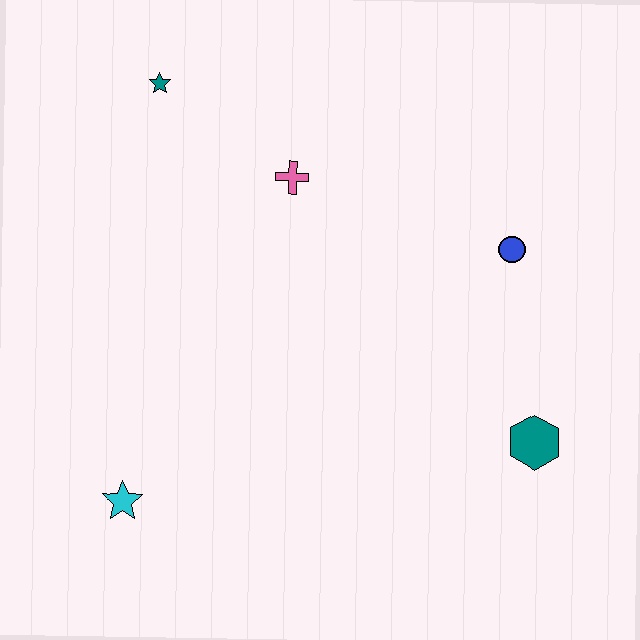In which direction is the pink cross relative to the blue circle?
The pink cross is to the left of the blue circle.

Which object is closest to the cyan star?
The pink cross is closest to the cyan star.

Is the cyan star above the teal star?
No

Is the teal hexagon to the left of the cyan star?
No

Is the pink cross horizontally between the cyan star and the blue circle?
Yes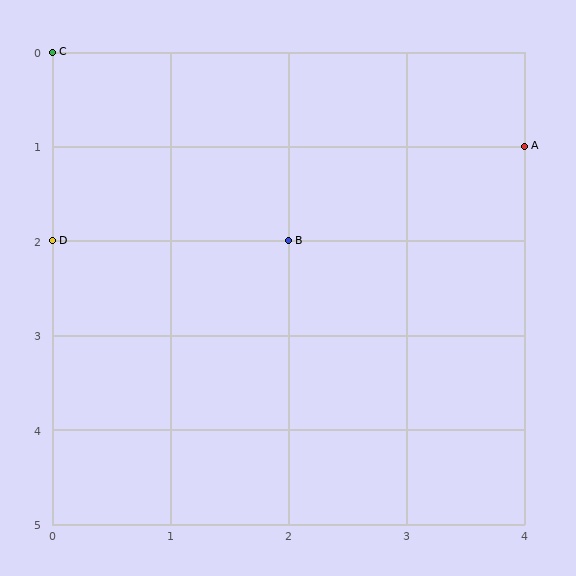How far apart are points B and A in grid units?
Points B and A are 2 columns and 1 row apart (about 2.2 grid units diagonally).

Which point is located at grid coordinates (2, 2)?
Point B is at (2, 2).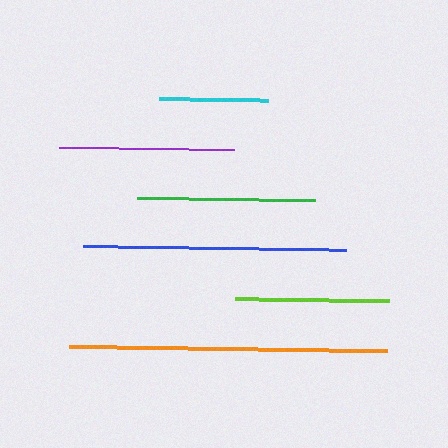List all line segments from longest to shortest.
From longest to shortest: orange, blue, green, purple, lime, cyan.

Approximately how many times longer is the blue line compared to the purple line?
The blue line is approximately 1.5 times the length of the purple line.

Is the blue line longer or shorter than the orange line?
The orange line is longer than the blue line.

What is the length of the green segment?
The green segment is approximately 178 pixels long.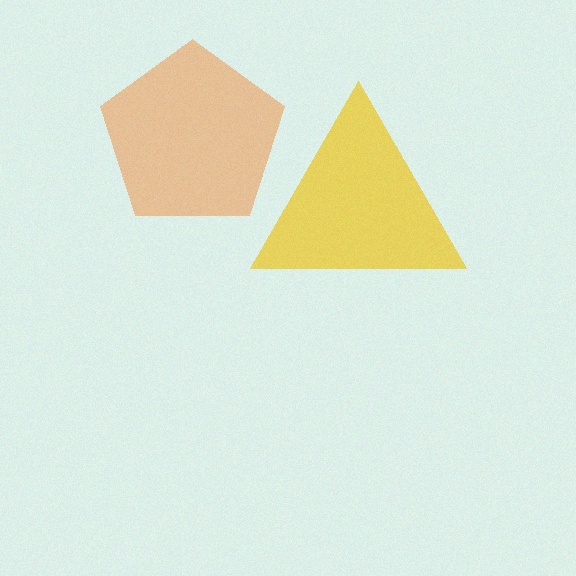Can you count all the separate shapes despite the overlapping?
Yes, there are 2 separate shapes.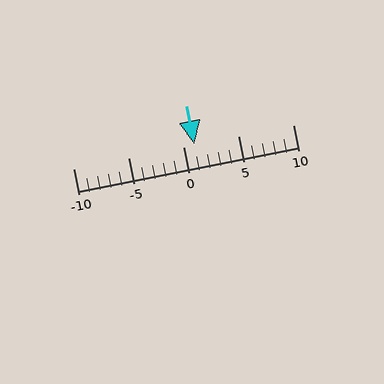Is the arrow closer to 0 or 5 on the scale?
The arrow is closer to 0.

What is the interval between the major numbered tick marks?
The major tick marks are spaced 5 units apart.